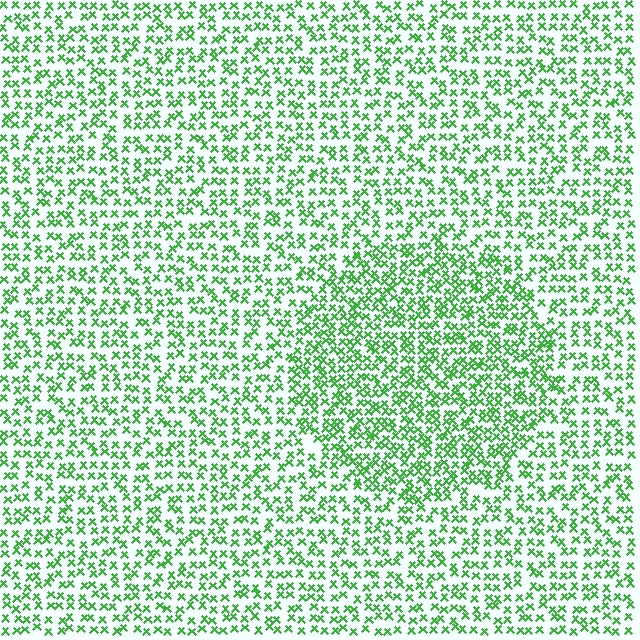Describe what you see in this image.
The image contains small green elements arranged at two different densities. A circle-shaped region is visible where the elements are more densely packed than the surrounding area.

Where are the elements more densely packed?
The elements are more densely packed inside the circle boundary.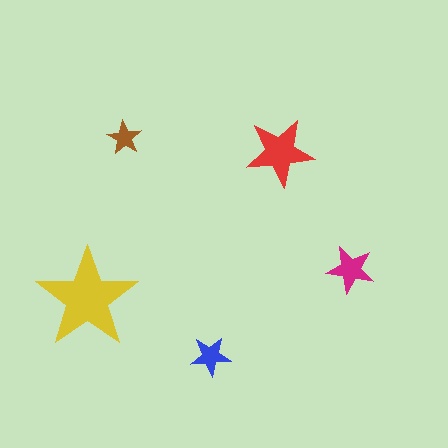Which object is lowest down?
The blue star is bottommost.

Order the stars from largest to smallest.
the yellow one, the red one, the magenta one, the blue one, the brown one.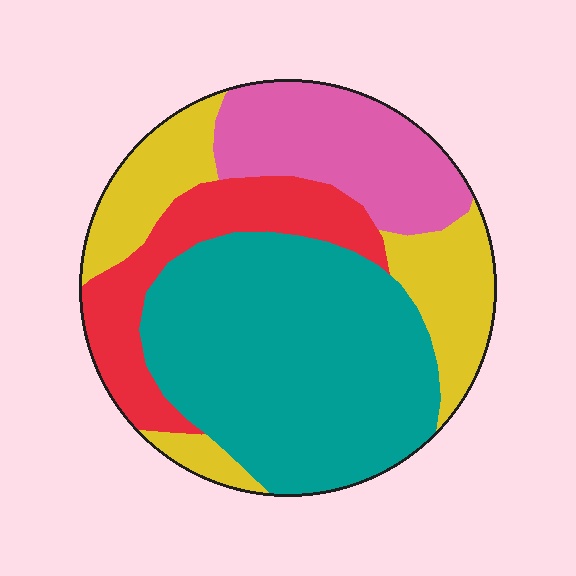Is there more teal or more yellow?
Teal.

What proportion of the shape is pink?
Pink takes up between a sixth and a third of the shape.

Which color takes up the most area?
Teal, at roughly 45%.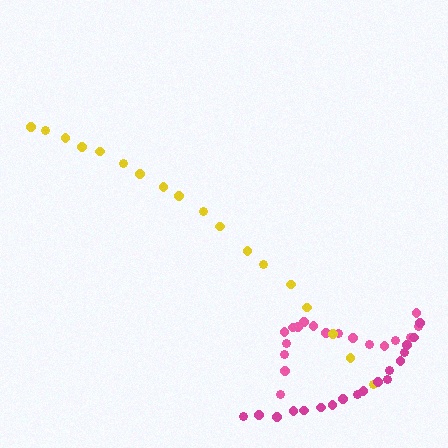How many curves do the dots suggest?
There are 3 distinct paths.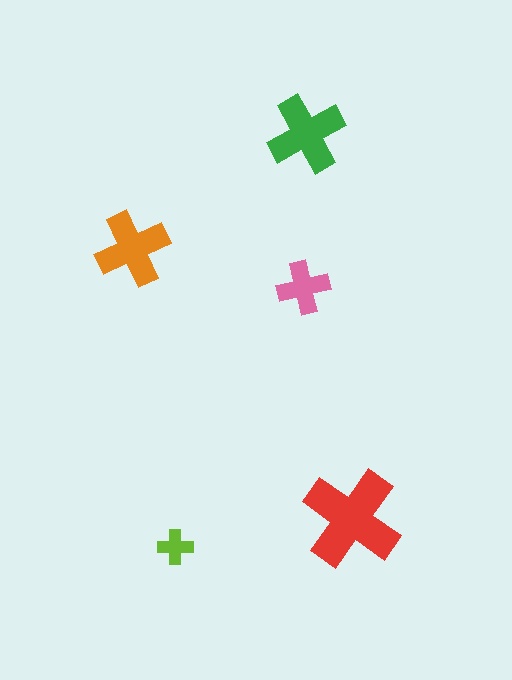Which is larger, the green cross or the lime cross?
The green one.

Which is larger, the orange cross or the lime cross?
The orange one.